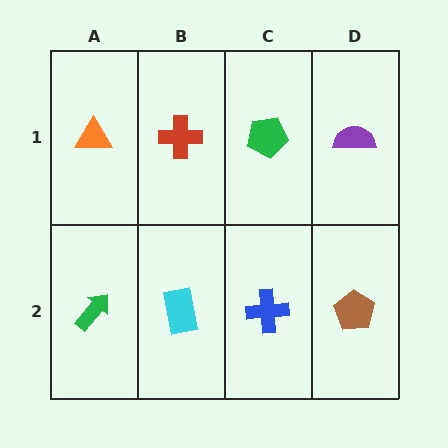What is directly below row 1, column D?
A brown pentagon.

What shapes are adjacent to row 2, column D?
A purple semicircle (row 1, column D), a blue cross (row 2, column C).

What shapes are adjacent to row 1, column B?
A cyan rectangle (row 2, column B), an orange triangle (row 1, column A), a green pentagon (row 1, column C).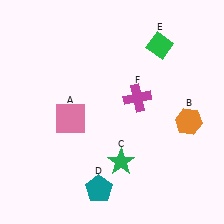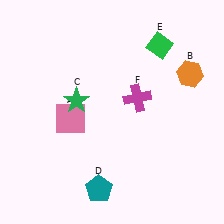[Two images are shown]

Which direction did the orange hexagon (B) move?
The orange hexagon (B) moved up.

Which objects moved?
The objects that moved are: the orange hexagon (B), the green star (C).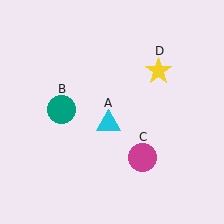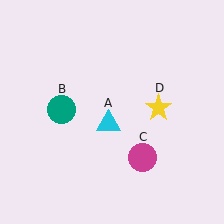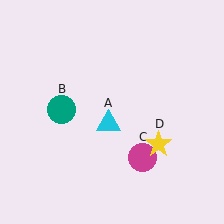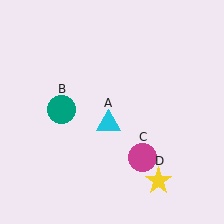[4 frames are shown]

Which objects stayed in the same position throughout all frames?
Cyan triangle (object A) and teal circle (object B) and magenta circle (object C) remained stationary.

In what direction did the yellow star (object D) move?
The yellow star (object D) moved down.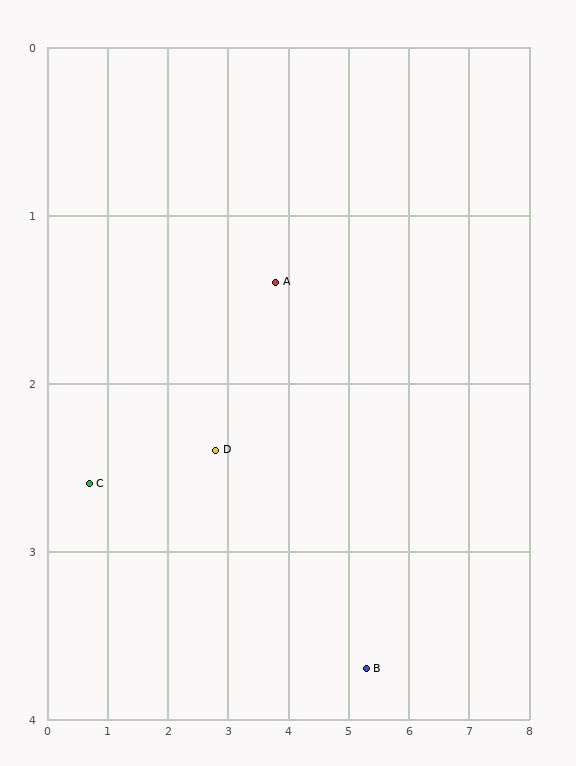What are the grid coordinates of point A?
Point A is at approximately (3.8, 1.4).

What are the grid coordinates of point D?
Point D is at approximately (2.8, 2.4).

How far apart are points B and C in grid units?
Points B and C are about 4.7 grid units apart.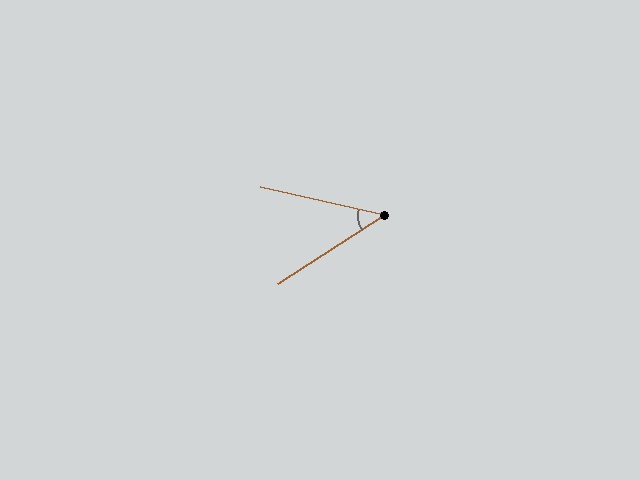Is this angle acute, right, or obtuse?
It is acute.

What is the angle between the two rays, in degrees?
Approximately 46 degrees.